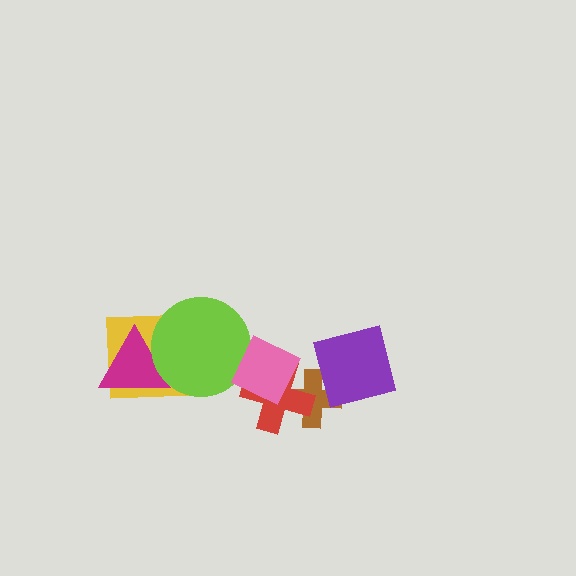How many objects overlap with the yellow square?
2 objects overlap with the yellow square.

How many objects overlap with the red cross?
2 objects overlap with the red cross.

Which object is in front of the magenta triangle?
The lime circle is in front of the magenta triangle.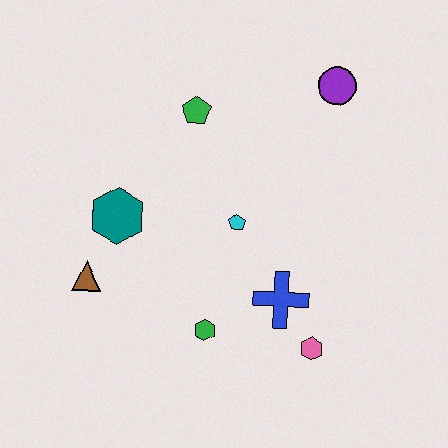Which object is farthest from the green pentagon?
The pink hexagon is farthest from the green pentagon.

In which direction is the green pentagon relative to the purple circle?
The green pentagon is to the left of the purple circle.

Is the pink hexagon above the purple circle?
No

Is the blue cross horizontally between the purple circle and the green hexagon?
Yes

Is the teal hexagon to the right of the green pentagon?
No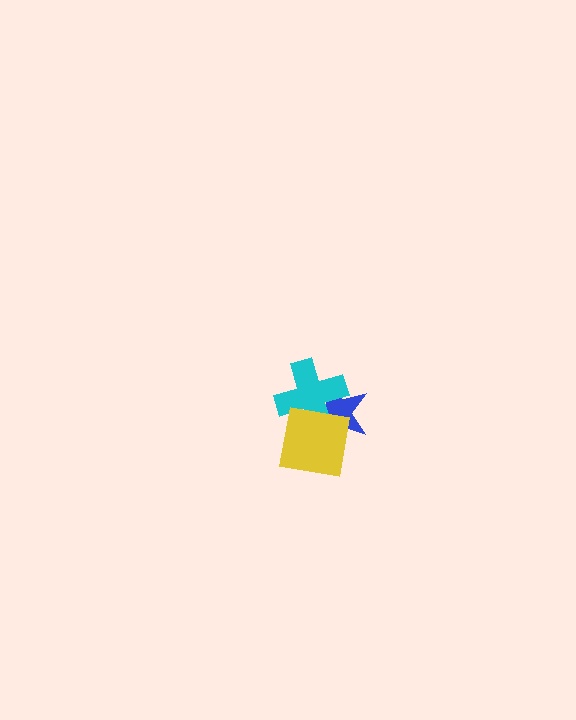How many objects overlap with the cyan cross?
2 objects overlap with the cyan cross.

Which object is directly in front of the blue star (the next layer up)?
The cyan cross is directly in front of the blue star.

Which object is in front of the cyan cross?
The yellow square is in front of the cyan cross.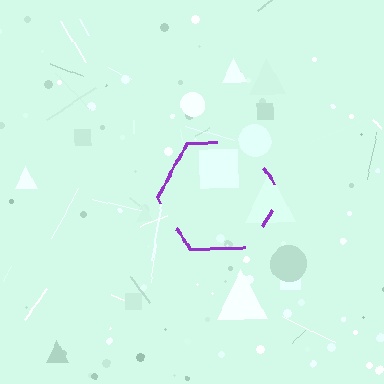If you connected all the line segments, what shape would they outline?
They would outline a hexagon.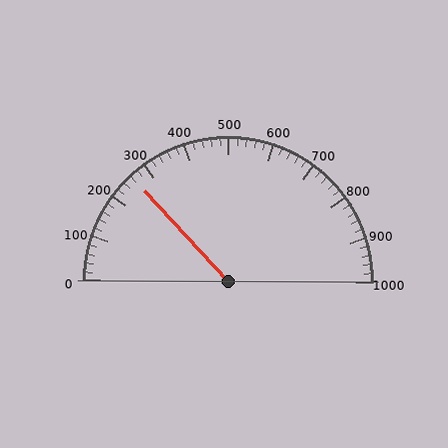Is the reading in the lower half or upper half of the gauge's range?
The reading is in the lower half of the range (0 to 1000).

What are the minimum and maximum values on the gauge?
The gauge ranges from 0 to 1000.